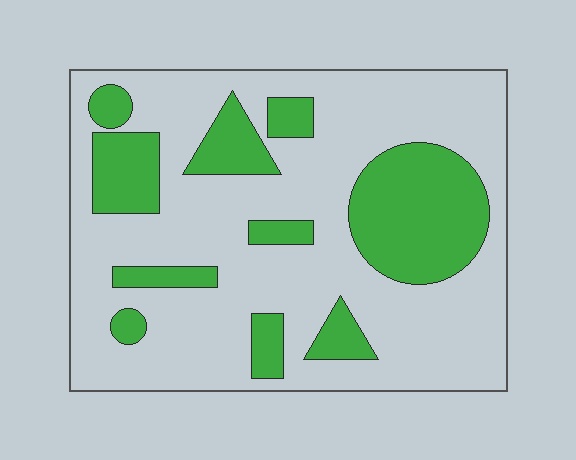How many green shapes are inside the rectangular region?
10.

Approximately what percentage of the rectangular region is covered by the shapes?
Approximately 30%.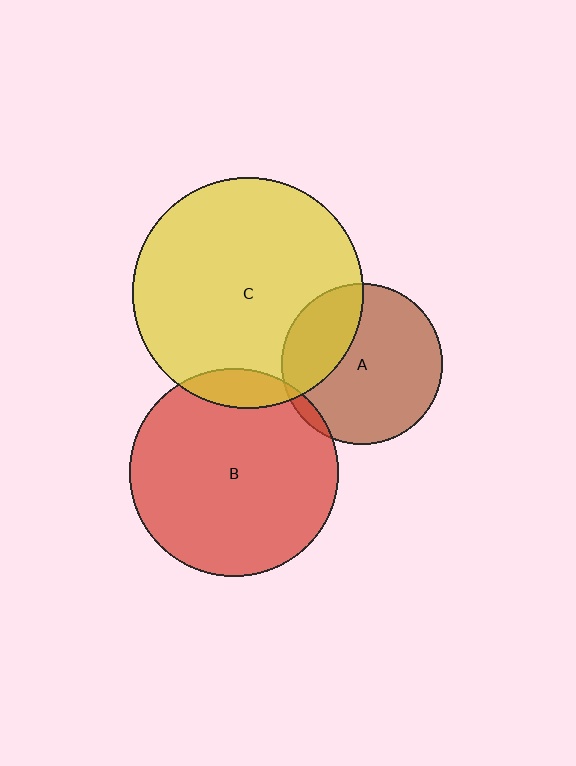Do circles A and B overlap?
Yes.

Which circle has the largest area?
Circle C (yellow).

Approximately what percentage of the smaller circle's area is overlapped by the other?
Approximately 5%.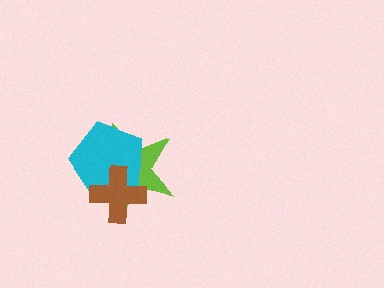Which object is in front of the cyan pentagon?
The brown cross is in front of the cyan pentagon.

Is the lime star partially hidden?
Yes, it is partially covered by another shape.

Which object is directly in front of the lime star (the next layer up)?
The cyan pentagon is directly in front of the lime star.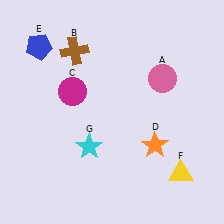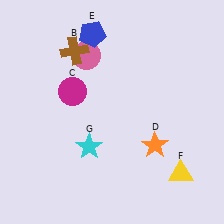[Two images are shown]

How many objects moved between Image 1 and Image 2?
2 objects moved between the two images.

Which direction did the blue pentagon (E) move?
The blue pentagon (E) moved right.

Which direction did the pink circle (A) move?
The pink circle (A) moved left.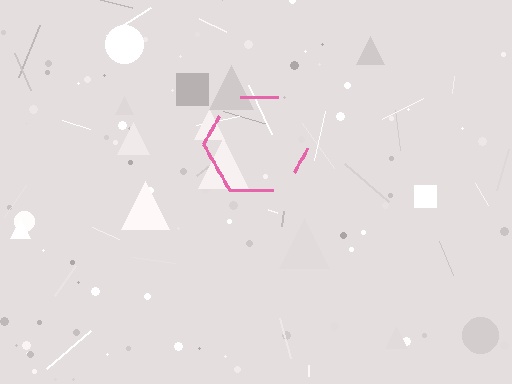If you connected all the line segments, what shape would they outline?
They would outline a hexagon.